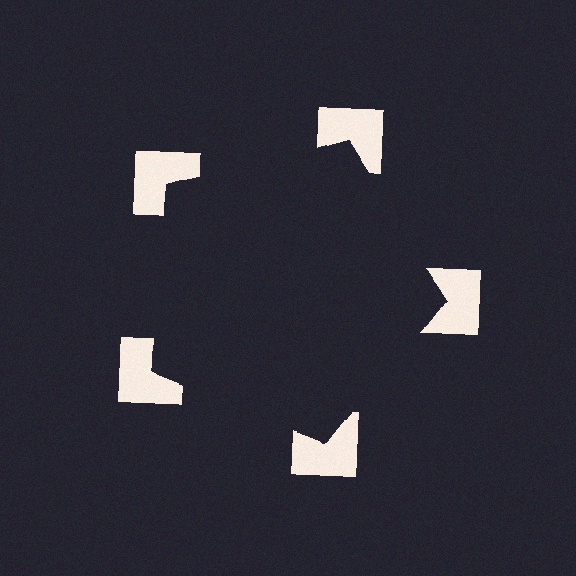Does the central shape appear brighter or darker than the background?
It typically appears slightly darker than the background, even though no actual brightness change is drawn.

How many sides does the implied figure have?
5 sides.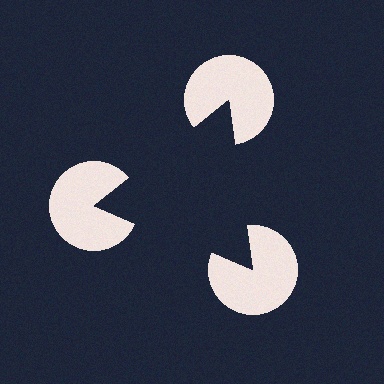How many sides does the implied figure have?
3 sides.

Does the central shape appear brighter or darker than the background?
It typically appears slightly darker than the background, even though no actual brightness change is drawn.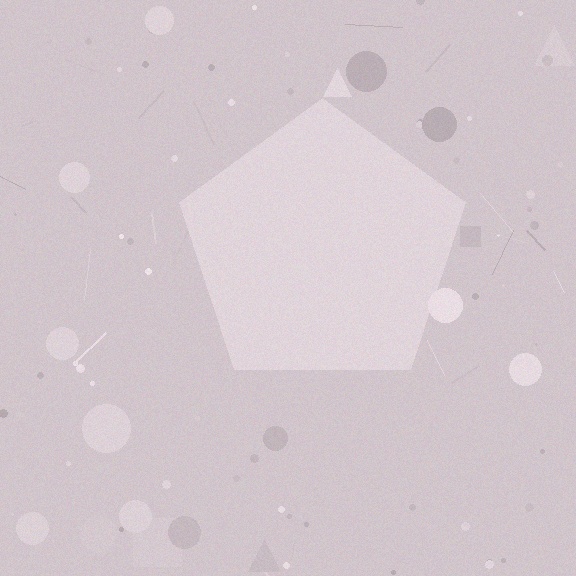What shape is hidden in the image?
A pentagon is hidden in the image.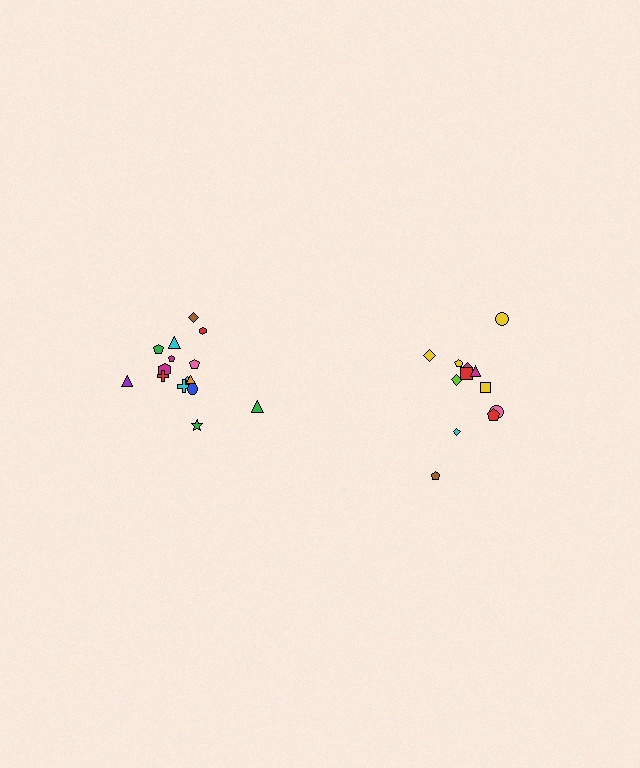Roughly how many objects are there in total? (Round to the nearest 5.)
Roughly 25 objects in total.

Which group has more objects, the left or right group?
The left group.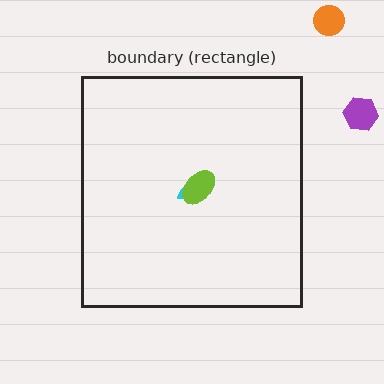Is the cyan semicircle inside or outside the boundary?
Inside.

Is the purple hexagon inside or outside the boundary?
Outside.